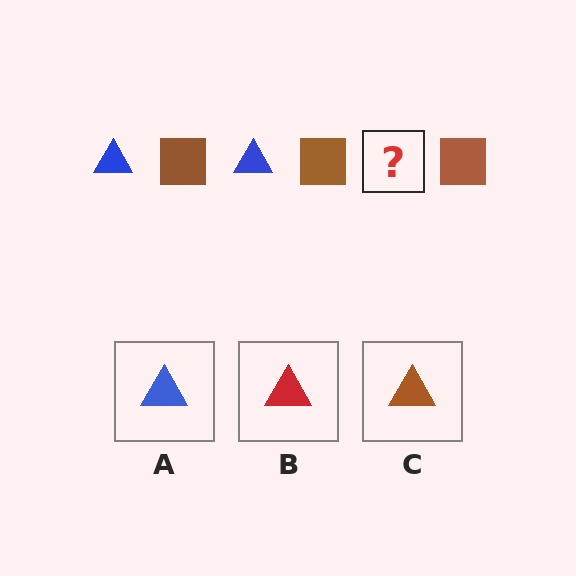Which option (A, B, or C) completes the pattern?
A.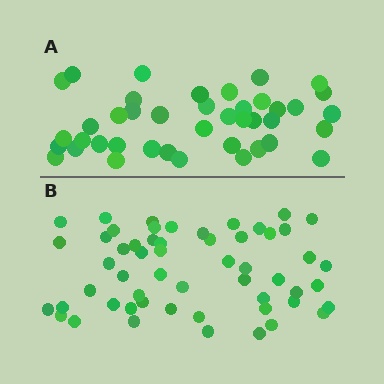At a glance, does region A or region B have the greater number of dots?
Region B (the bottom region) has more dots.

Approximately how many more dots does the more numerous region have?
Region B has approximately 15 more dots than region A.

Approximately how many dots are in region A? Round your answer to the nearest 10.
About 40 dots. (The exact count is 41, which rounds to 40.)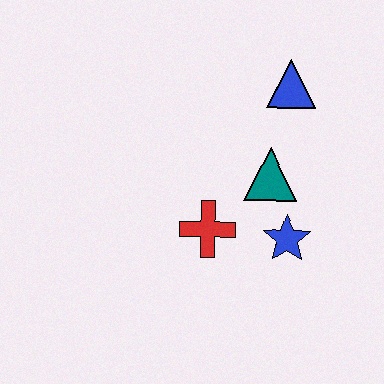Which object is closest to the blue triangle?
The teal triangle is closest to the blue triangle.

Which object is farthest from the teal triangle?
The blue triangle is farthest from the teal triangle.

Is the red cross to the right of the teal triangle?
No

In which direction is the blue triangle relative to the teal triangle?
The blue triangle is above the teal triangle.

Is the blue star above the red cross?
No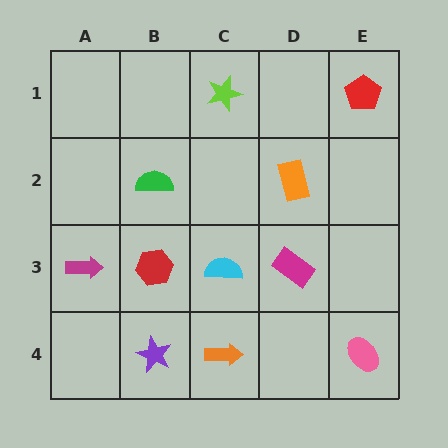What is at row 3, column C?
A cyan semicircle.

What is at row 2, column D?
An orange rectangle.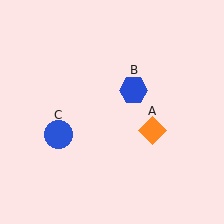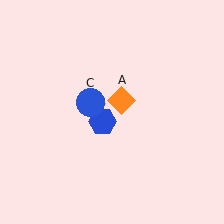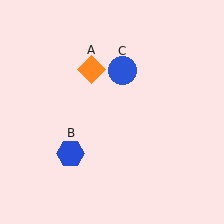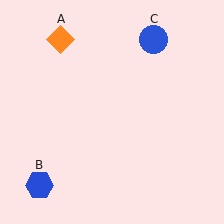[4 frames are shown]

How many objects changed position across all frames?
3 objects changed position: orange diamond (object A), blue hexagon (object B), blue circle (object C).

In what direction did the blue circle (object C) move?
The blue circle (object C) moved up and to the right.